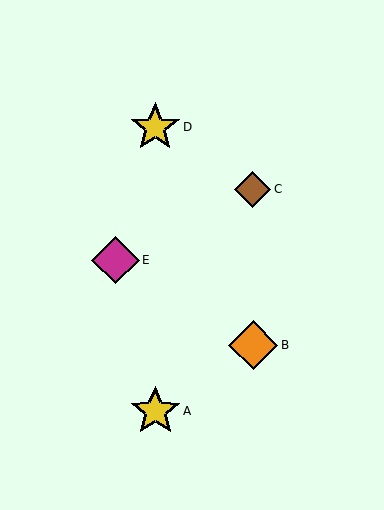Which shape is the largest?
The yellow star (labeled D) is the largest.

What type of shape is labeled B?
Shape B is an orange diamond.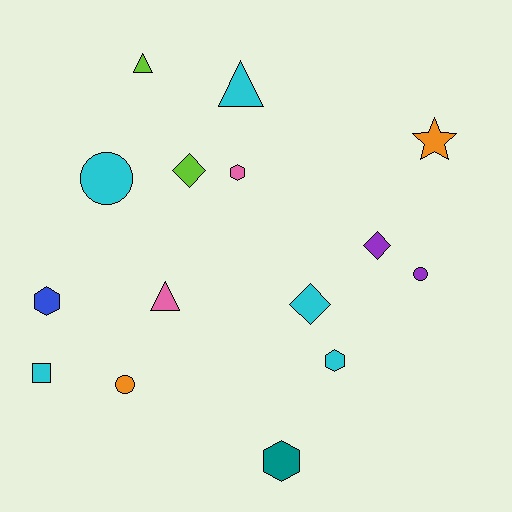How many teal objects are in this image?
There is 1 teal object.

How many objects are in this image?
There are 15 objects.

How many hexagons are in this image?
There are 4 hexagons.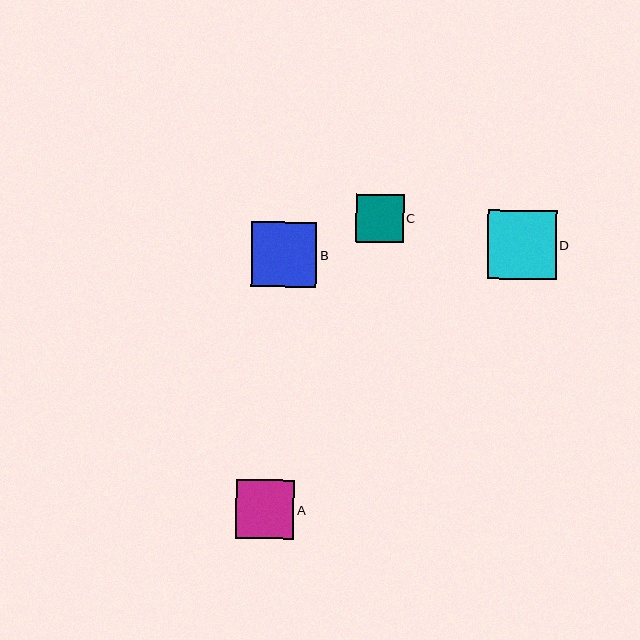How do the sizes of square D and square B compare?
Square D and square B are approximately the same size.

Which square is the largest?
Square D is the largest with a size of approximately 69 pixels.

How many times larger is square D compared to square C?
Square D is approximately 1.4 times the size of square C.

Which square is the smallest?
Square C is the smallest with a size of approximately 48 pixels.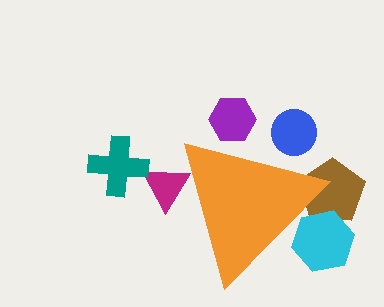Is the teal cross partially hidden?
No, the teal cross is fully visible.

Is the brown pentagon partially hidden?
Yes, the brown pentagon is partially hidden behind the orange triangle.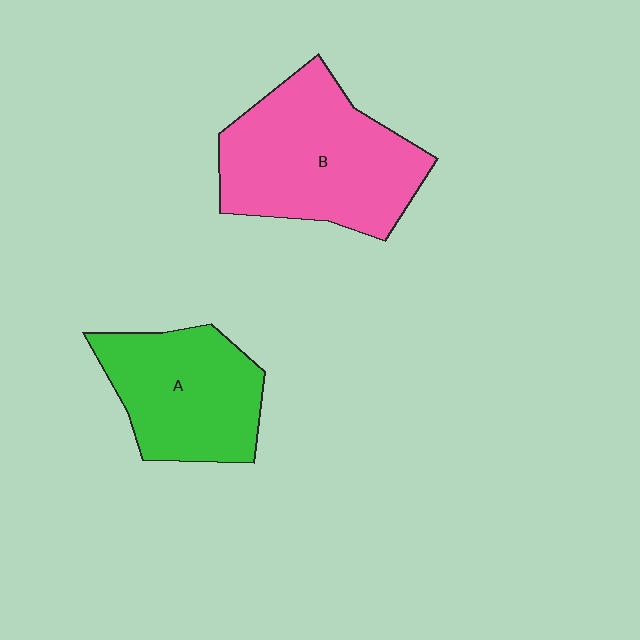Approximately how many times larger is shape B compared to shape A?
Approximately 1.3 times.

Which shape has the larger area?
Shape B (pink).